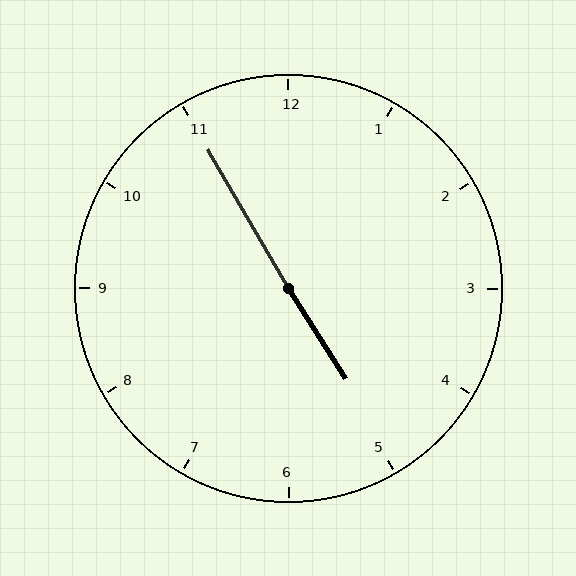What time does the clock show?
4:55.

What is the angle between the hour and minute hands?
Approximately 178 degrees.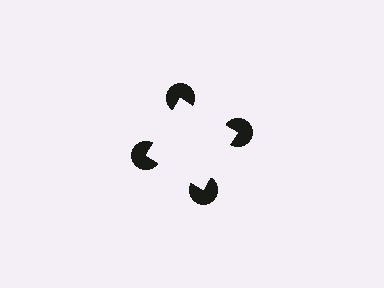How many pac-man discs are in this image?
There are 4 — one at each vertex of the illusory square.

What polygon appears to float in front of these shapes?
An illusory square — its edges are inferred from the aligned wedge cuts in the pac-man discs, not physically drawn.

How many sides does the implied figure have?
4 sides.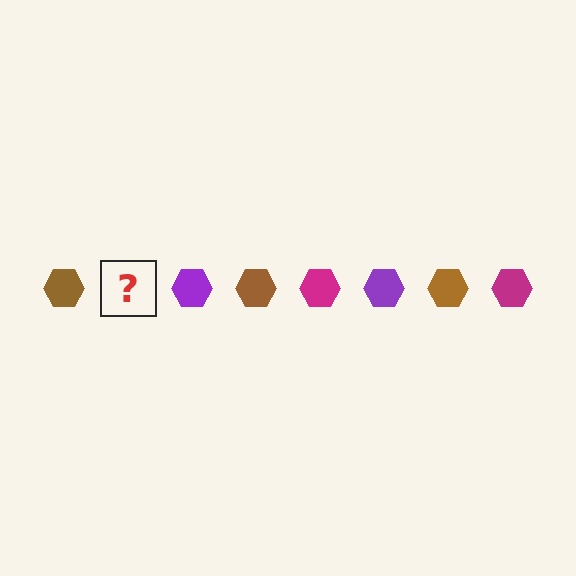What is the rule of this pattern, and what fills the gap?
The rule is that the pattern cycles through brown, magenta, purple hexagons. The gap should be filled with a magenta hexagon.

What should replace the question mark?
The question mark should be replaced with a magenta hexagon.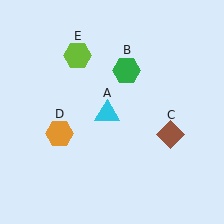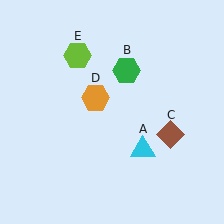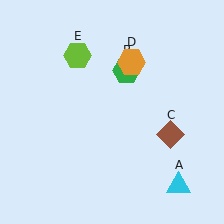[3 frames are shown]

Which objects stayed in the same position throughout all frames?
Green hexagon (object B) and brown diamond (object C) and lime hexagon (object E) remained stationary.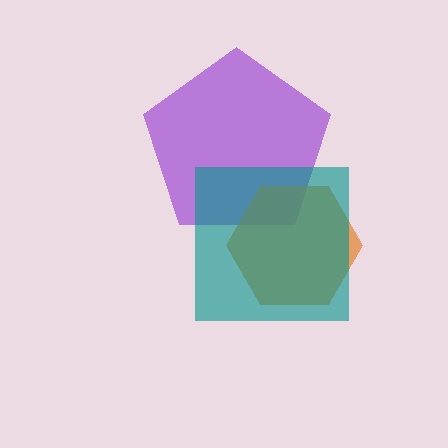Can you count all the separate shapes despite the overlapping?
Yes, there are 3 separate shapes.